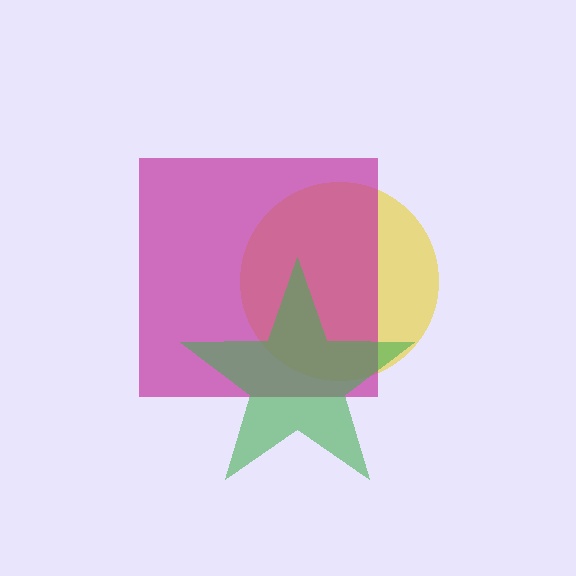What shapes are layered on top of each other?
The layered shapes are: a yellow circle, a magenta square, a green star.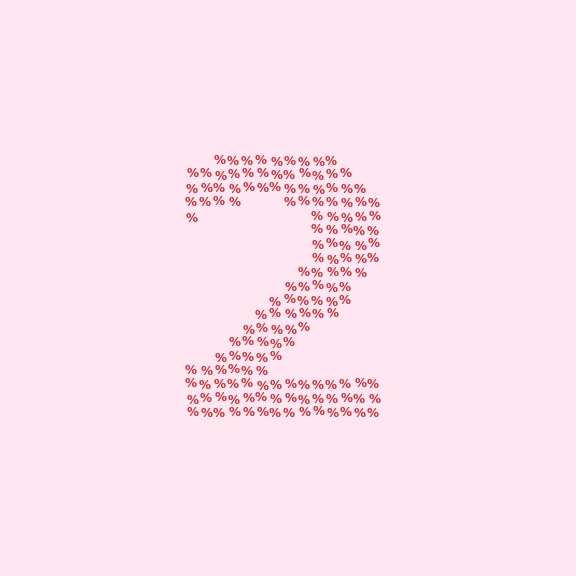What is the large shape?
The large shape is the digit 2.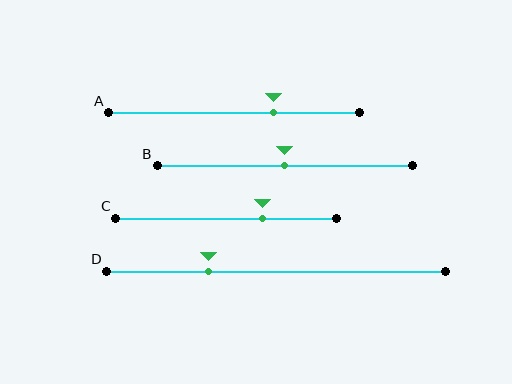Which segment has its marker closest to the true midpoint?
Segment B has its marker closest to the true midpoint.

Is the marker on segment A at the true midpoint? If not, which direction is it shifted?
No, the marker on segment A is shifted to the right by about 16% of the segment length.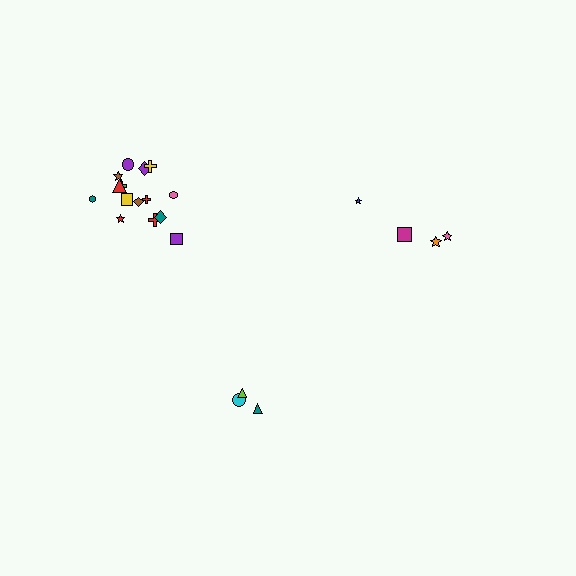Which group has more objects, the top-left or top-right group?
The top-left group.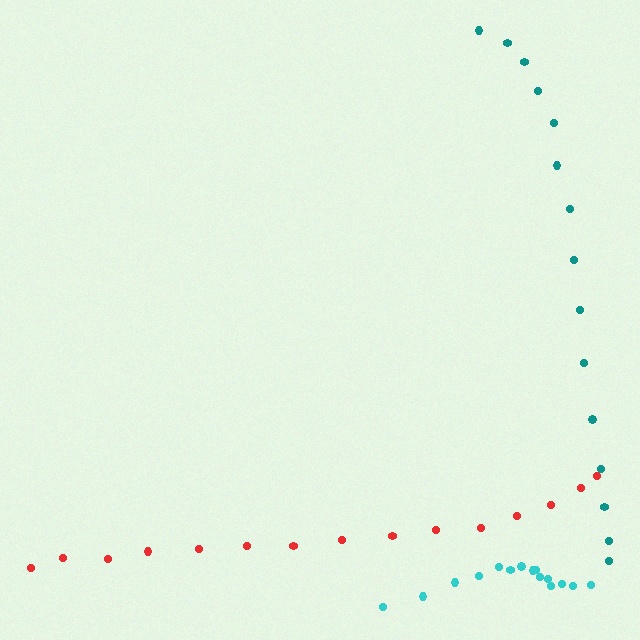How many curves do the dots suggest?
There are 3 distinct paths.